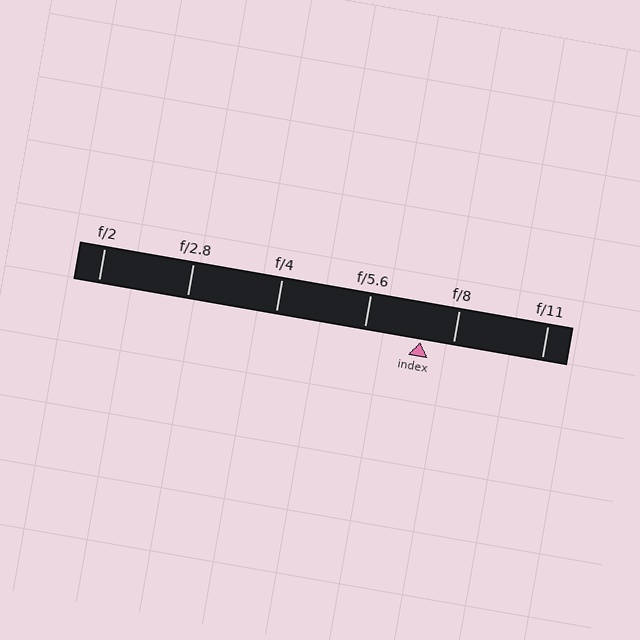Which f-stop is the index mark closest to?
The index mark is closest to f/8.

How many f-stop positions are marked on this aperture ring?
There are 6 f-stop positions marked.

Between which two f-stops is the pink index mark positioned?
The index mark is between f/5.6 and f/8.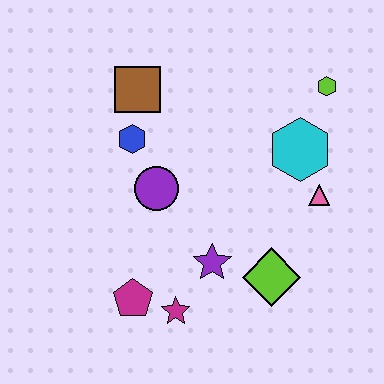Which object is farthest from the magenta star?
The lime hexagon is farthest from the magenta star.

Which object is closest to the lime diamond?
The purple star is closest to the lime diamond.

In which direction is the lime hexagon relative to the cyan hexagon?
The lime hexagon is above the cyan hexagon.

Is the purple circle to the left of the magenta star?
Yes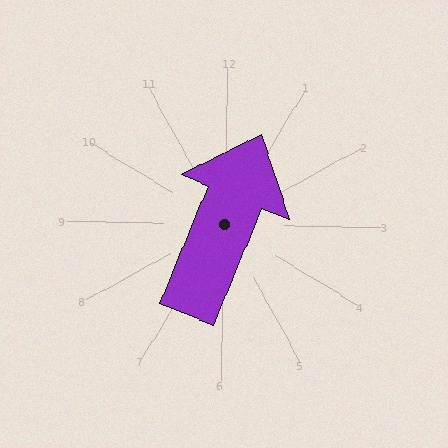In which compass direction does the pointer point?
North.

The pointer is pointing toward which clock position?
Roughly 1 o'clock.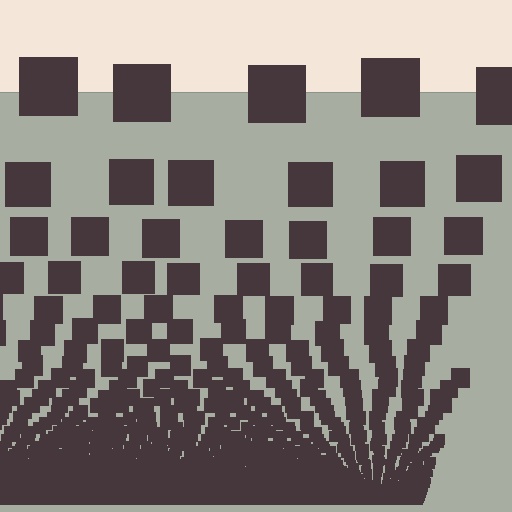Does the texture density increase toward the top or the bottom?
Density increases toward the bottom.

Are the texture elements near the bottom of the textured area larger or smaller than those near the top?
Smaller. The gradient is inverted — elements near the bottom are smaller and denser.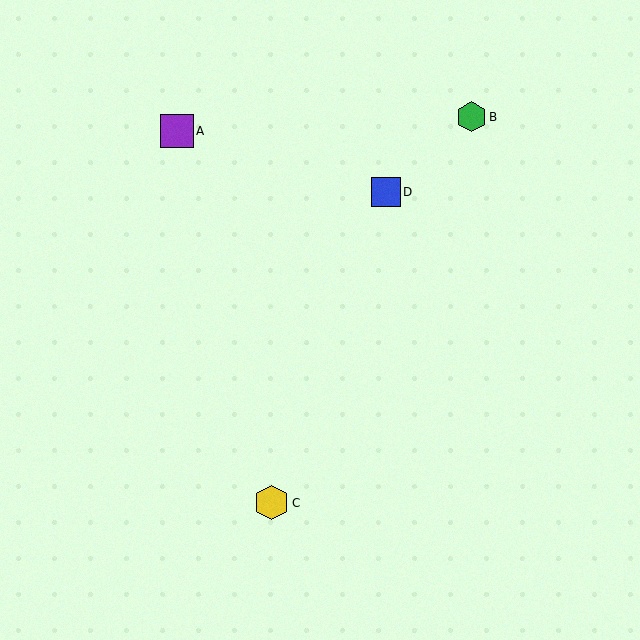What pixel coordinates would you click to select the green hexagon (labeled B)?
Click at (471, 117) to select the green hexagon B.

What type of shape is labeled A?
Shape A is a purple square.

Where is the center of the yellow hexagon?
The center of the yellow hexagon is at (271, 503).